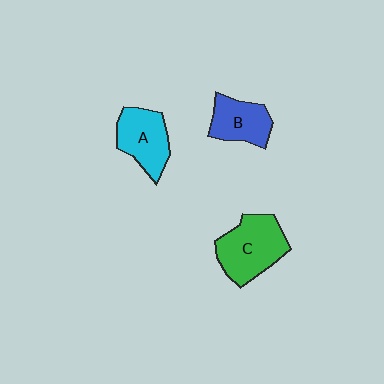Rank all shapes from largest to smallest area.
From largest to smallest: C (green), A (cyan), B (blue).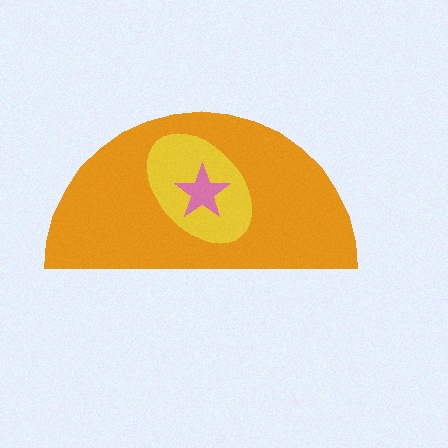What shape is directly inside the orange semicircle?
The yellow ellipse.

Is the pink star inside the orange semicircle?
Yes.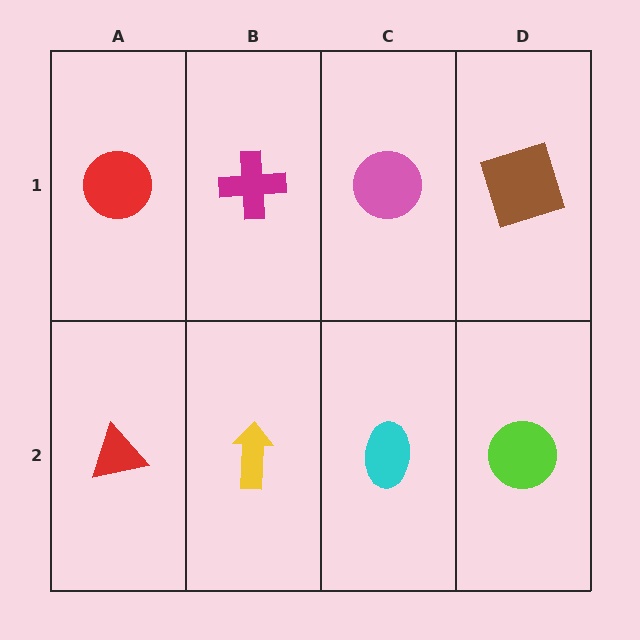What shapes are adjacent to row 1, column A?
A red triangle (row 2, column A), a magenta cross (row 1, column B).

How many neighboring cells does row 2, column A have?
2.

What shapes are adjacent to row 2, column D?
A brown square (row 1, column D), a cyan ellipse (row 2, column C).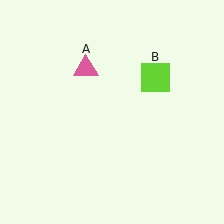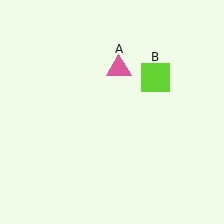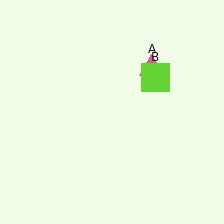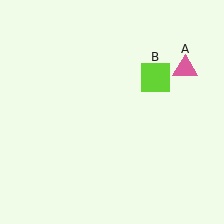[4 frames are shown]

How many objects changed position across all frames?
1 object changed position: pink triangle (object A).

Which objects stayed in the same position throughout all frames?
Lime square (object B) remained stationary.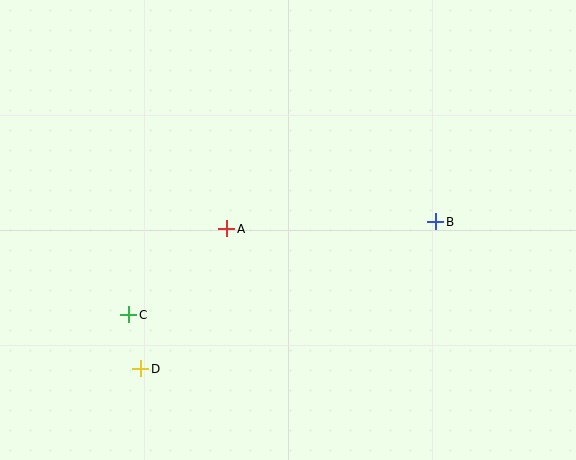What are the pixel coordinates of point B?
Point B is at (436, 222).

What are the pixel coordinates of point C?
Point C is at (129, 315).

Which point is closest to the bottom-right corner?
Point B is closest to the bottom-right corner.